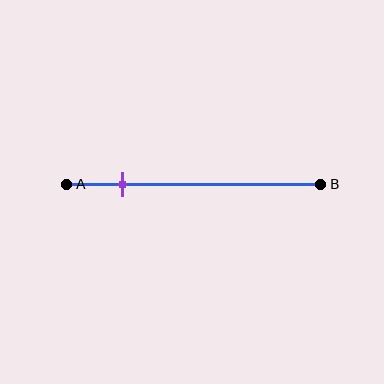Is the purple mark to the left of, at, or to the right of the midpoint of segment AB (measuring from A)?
The purple mark is to the left of the midpoint of segment AB.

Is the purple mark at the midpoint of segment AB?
No, the mark is at about 20% from A, not at the 50% midpoint.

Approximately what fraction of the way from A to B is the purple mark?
The purple mark is approximately 20% of the way from A to B.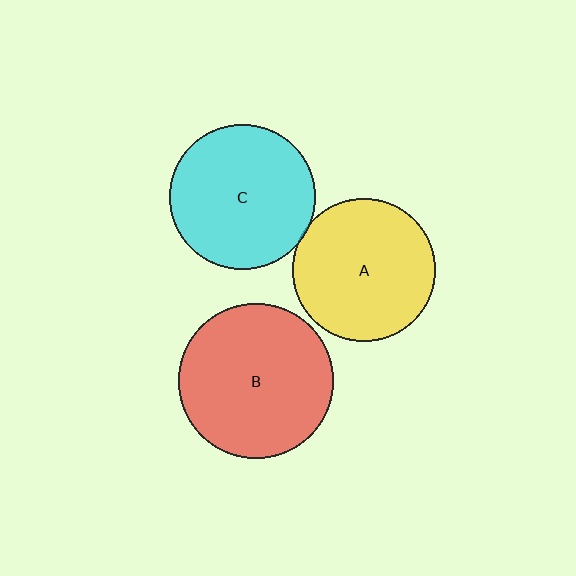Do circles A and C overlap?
Yes.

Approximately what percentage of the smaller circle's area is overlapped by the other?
Approximately 5%.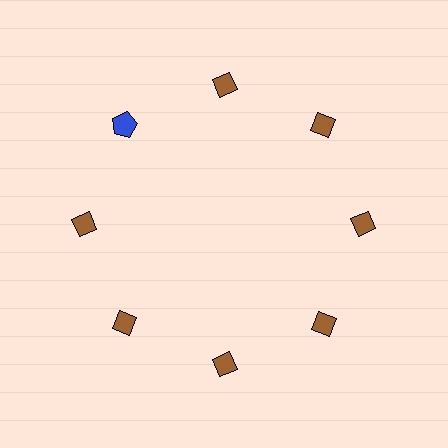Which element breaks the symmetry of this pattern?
The blue pentagon at roughly the 10 o'clock position breaks the symmetry. All other shapes are brown diamonds.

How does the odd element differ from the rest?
It differs in both color (blue instead of brown) and shape (pentagon instead of diamond).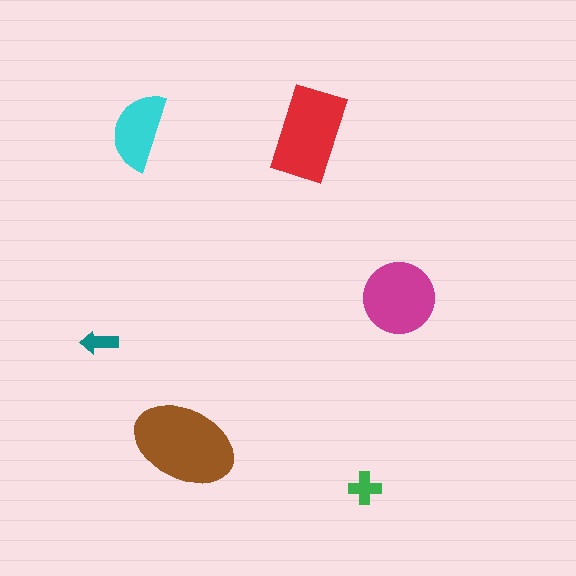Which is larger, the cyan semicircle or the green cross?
The cyan semicircle.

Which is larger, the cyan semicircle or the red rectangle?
The red rectangle.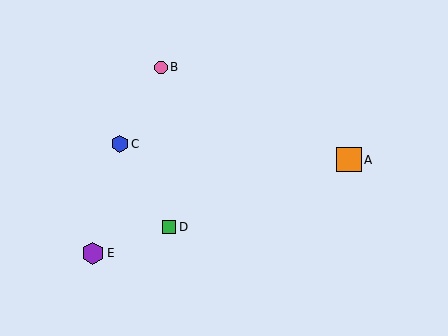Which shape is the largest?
The orange square (labeled A) is the largest.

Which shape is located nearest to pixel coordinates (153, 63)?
The pink circle (labeled B) at (161, 67) is nearest to that location.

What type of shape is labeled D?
Shape D is a green square.